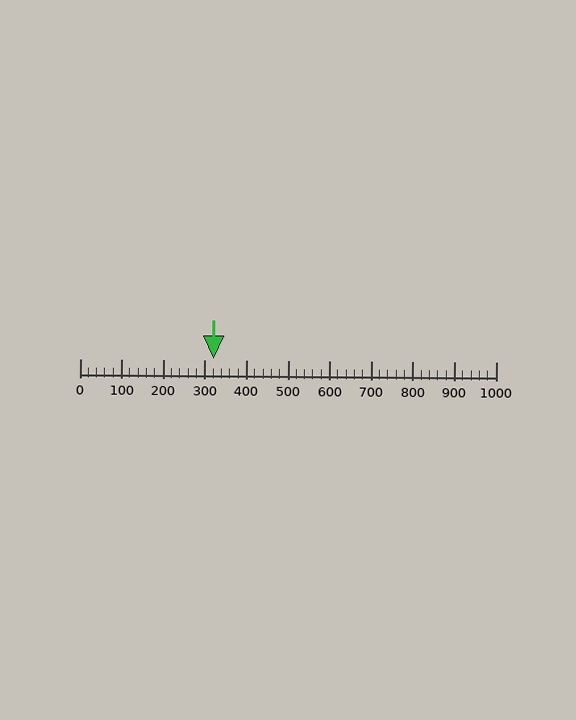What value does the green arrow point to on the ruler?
The green arrow points to approximately 320.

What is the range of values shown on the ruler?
The ruler shows values from 0 to 1000.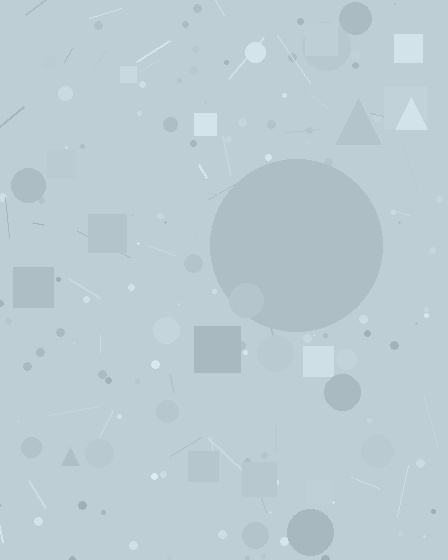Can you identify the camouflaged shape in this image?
The camouflaged shape is a circle.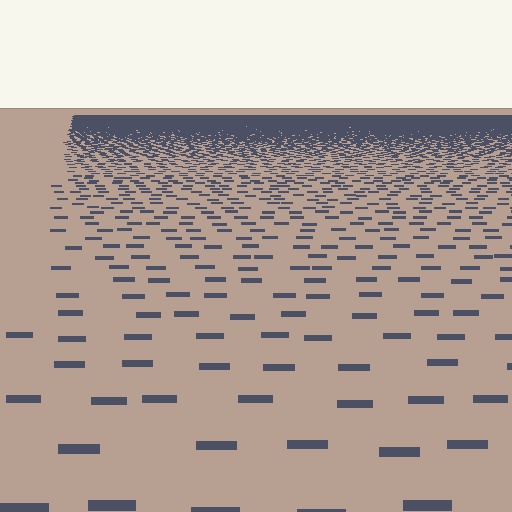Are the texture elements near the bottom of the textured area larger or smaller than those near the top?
Larger. Near the bottom, elements are closer to the viewer and appear at a bigger on-screen size.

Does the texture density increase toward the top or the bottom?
Density increases toward the top.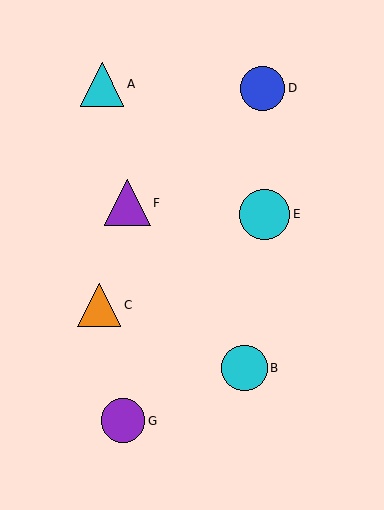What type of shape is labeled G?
Shape G is a purple circle.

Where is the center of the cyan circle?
The center of the cyan circle is at (245, 368).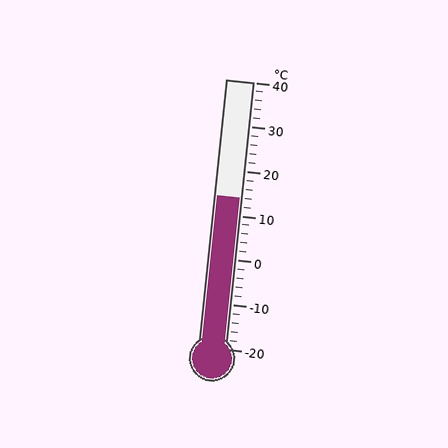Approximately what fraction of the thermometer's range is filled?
The thermometer is filled to approximately 55% of its range.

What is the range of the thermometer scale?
The thermometer scale ranges from -20°C to 40°C.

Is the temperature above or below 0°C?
The temperature is above 0°C.